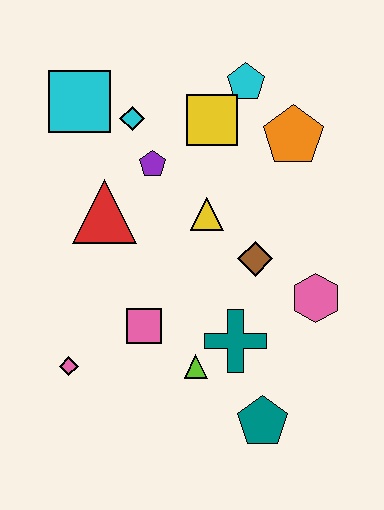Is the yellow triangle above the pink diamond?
Yes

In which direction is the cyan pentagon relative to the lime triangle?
The cyan pentagon is above the lime triangle.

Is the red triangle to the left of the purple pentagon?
Yes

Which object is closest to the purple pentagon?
The cyan diamond is closest to the purple pentagon.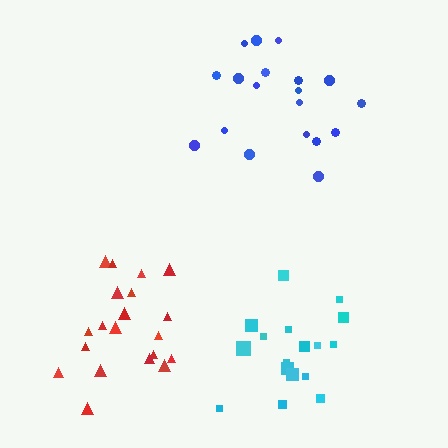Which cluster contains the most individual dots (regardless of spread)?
Red (20).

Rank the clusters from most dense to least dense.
red, cyan, blue.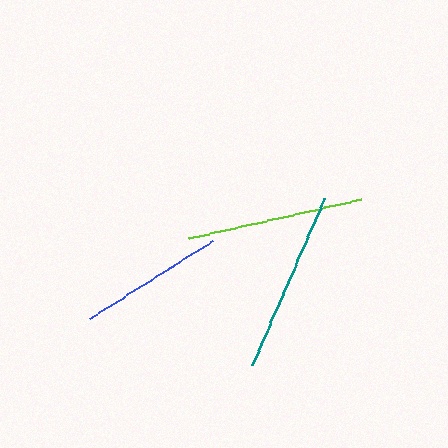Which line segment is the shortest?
The blue line is the shortest at approximately 145 pixels.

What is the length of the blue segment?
The blue segment is approximately 145 pixels long.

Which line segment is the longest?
The teal line is the longest at approximately 182 pixels.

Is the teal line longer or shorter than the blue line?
The teal line is longer than the blue line.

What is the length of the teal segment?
The teal segment is approximately 182 pixels long.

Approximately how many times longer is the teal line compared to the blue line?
The teal line is approximately 1.3 times the length of the blue line.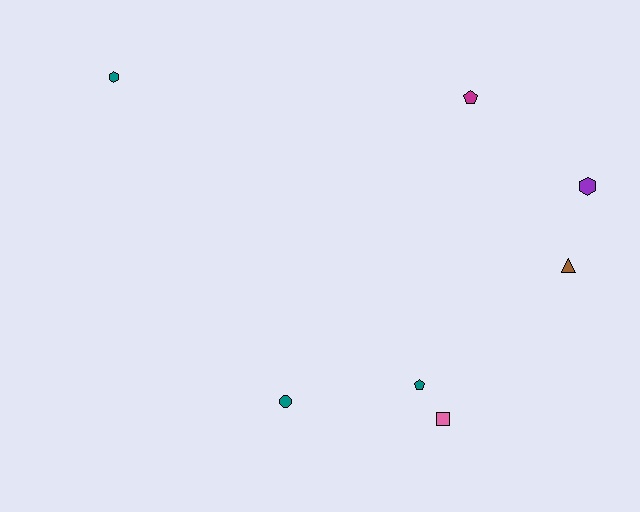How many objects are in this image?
There are 7 objects.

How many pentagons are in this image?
There are 2 pentagons.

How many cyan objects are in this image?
There are no cyan objects.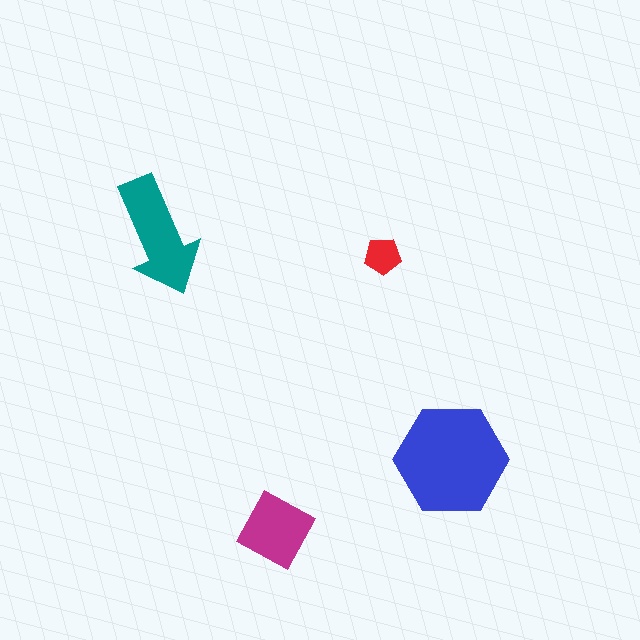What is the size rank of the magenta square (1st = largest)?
3rd.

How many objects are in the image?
There are 4 objects in the image.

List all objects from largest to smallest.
The blue hexagon, the teal arrow, the magenta square, the red pentagon.